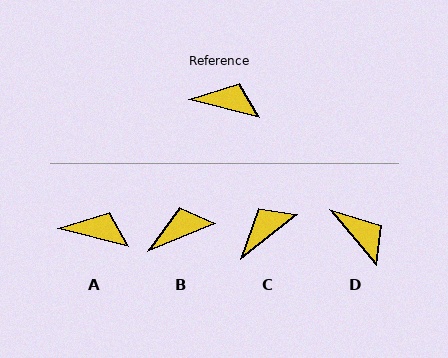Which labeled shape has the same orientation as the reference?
A.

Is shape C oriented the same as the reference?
No, it is off by about 52 degrees.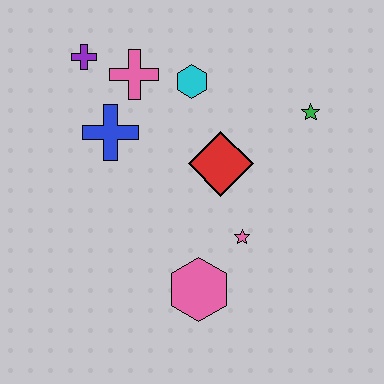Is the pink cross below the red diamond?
No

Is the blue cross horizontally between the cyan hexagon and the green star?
No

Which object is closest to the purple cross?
The pink cross is closest to the purple cross.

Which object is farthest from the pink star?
The purple cross is farthest from the pink star.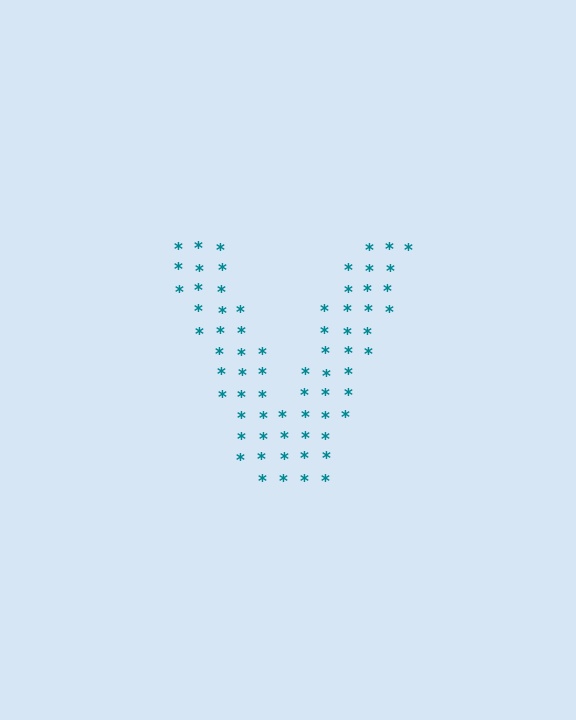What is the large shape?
The large shape is the letter V.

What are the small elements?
The small elements are asterisks.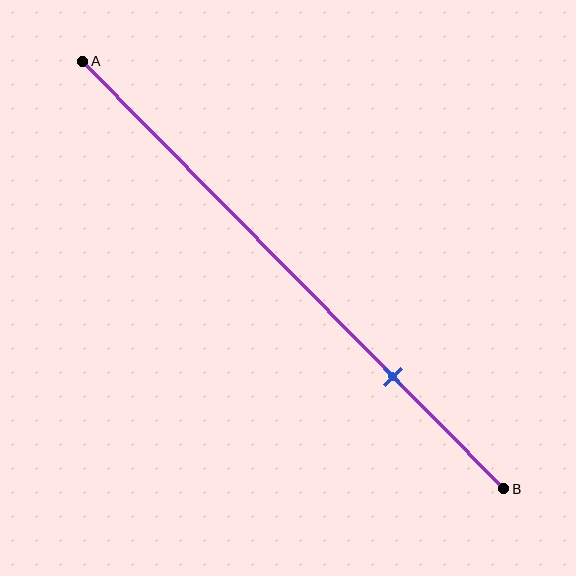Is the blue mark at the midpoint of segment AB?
No, the mark is at about 75% from A, not at the 50% midpoint.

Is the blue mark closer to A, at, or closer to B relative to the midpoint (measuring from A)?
The blue mark is closer to point B than the midpoint of segment AB.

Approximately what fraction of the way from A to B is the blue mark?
The blue mark is approximately 75% of the way from A to B.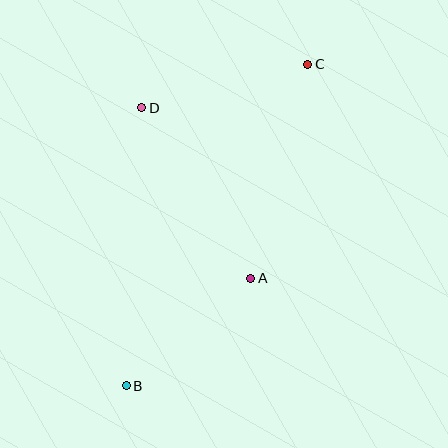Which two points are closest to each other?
Points A and B are closest to each other.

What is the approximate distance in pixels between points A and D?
The distance between A and D is approximately 202 pixels.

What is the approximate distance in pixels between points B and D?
The distance between B and D is approximately 278 pixels.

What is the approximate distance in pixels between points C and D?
The distance between C and D is approximately 172 pixels.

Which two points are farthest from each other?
Points B and C are farthest from each other.